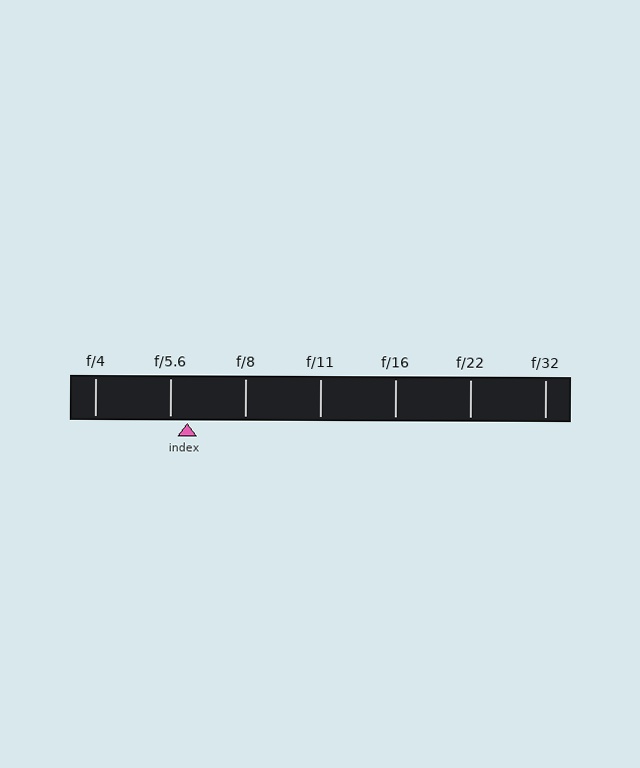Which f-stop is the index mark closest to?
The index mark is closest to f/5.6.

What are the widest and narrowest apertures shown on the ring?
The widest aperture shown is f/4 and the narrowest is f/32.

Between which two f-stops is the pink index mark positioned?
The index mark is between f/5.6 and f/8.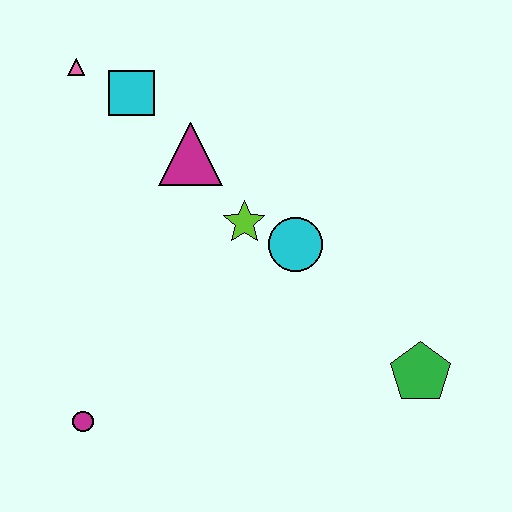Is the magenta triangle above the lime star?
Yes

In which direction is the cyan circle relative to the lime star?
The cyan circle is to the right of the lime star.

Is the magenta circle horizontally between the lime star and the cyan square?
No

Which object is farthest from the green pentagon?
The pink triangle is farthest from the green pentagon.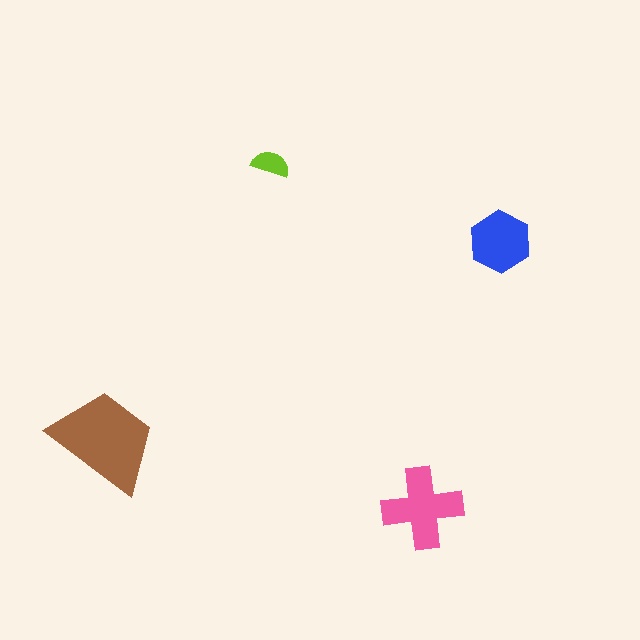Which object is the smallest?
The lime semicircle.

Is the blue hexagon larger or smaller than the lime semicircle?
Larger.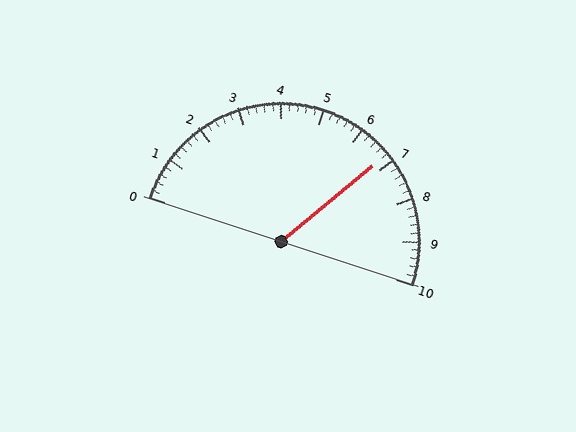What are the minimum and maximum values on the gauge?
The gauge ranges from 0 to 10.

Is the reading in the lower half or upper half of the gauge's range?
The reading is in the upper half of the range (0 to 10).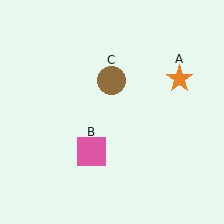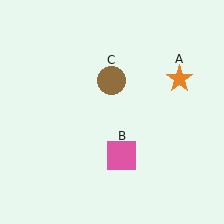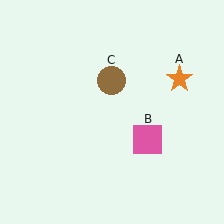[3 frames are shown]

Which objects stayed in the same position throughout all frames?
Orange star (object A) and brown circle (object C) remained stationary.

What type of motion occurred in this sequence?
The pink square (object B) rotated counterclockwise around the center of the scene.